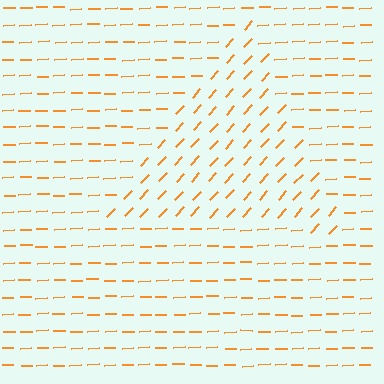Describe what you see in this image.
The image is filled with small orange line segments. A triangle region in the image has lines oriented differently from the surrounding lines, creating a visible texture boundary.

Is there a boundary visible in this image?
Yes, there is a texture boundary formed by a change in line orientation.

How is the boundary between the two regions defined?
The boundary is defined purely by a change in line orientation (approximately 45 degrees difference). All lines are the same color and thickness.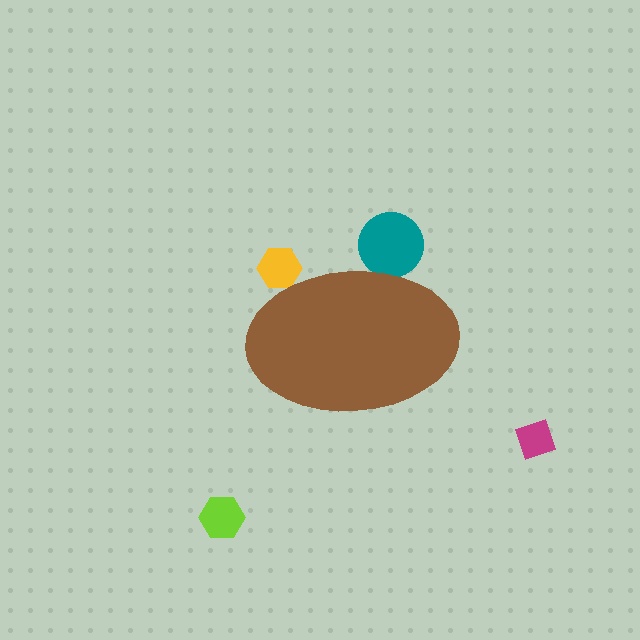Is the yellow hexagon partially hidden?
Yes, the yellow hexagon is partially hidden behind the brown ellipse.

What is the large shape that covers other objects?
A brown ellipse.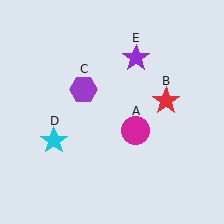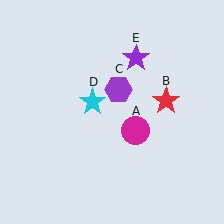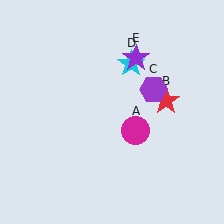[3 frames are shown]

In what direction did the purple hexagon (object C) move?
The purple hexagon (object C) moved right.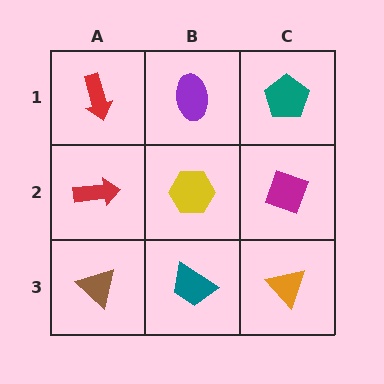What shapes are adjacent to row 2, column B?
A purple ellipse (row 1, column B), a teal trapezoid (row 3, column B), a red arrow (row 2, column A), a magenta diamond (row 2, column C).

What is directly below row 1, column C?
A magenta diamond.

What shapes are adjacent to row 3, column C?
A magenta diamond (row 2, column C), a teal trapezoid (row 3, column B).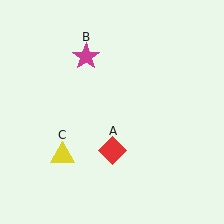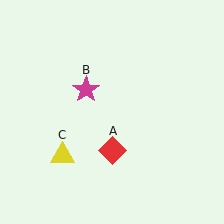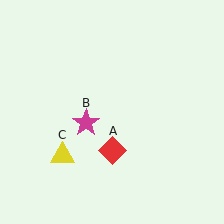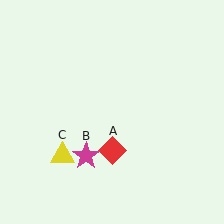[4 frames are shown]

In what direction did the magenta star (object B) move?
The magenta star (object B) moved down.